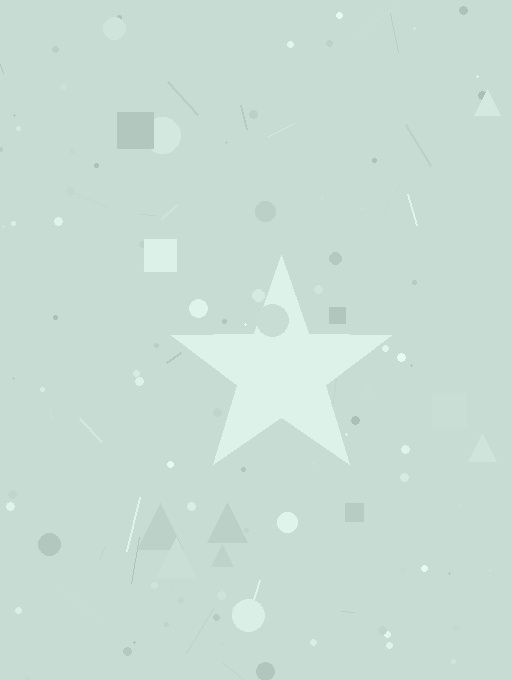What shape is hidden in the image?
A star is hidden in the image.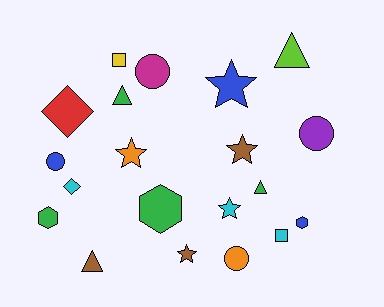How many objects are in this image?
There are 20 objects.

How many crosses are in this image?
There are no crosses.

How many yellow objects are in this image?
There is 1 yellow object.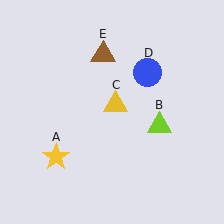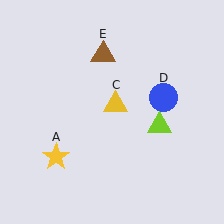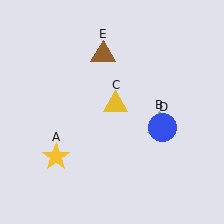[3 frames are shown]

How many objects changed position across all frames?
1 object changed position: blue circle (object D).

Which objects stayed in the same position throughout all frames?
Yellow star (object A) and lime triangle (object B) and yellow triangle (object C) and brown triangle (object E) remained stationary.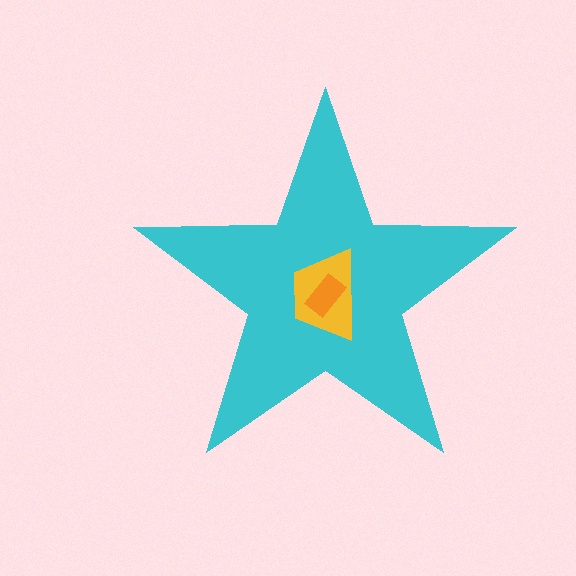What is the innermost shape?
The orange rectangle.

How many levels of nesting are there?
3.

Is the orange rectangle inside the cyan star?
Yes.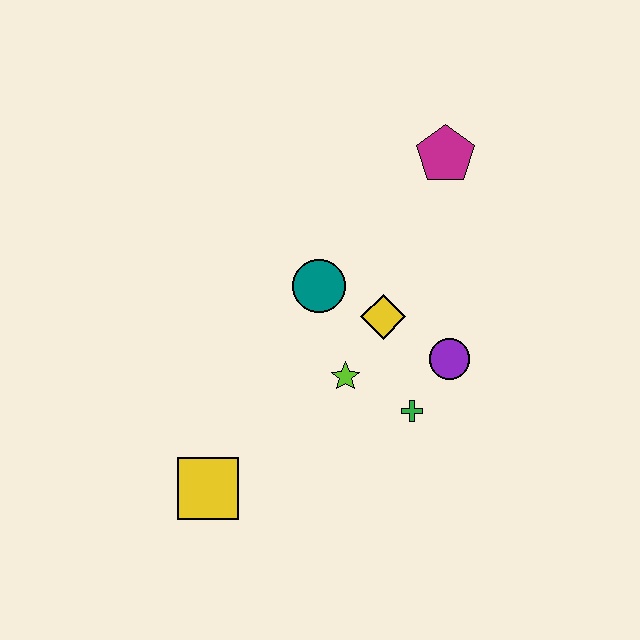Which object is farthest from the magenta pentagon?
The yellow square is farthest from the magenta pentagon.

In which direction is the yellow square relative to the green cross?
The yellow square is to the left of the green cross.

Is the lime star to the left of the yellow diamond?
Yes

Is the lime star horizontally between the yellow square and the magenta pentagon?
Yes